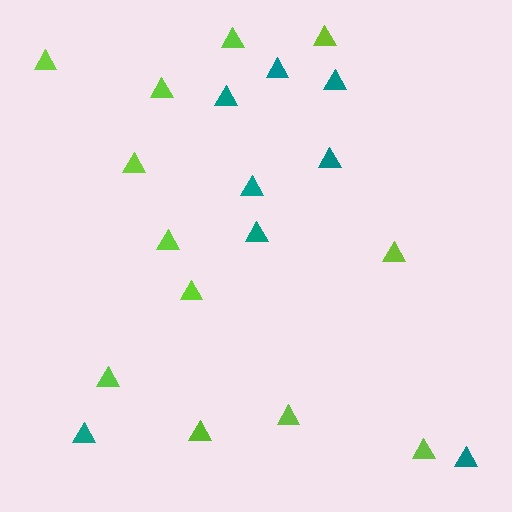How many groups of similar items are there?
There are 2 groups: one group of lime triangles (12) and one group of teal triangles (8).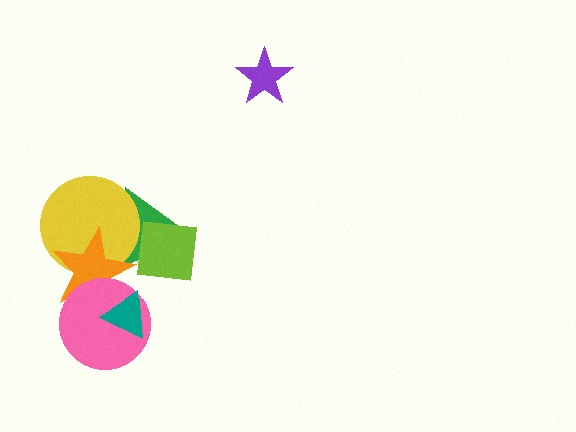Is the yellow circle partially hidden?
Yes, it is partially covered by another shape.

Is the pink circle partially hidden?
Yes, it is partially covered by another shape.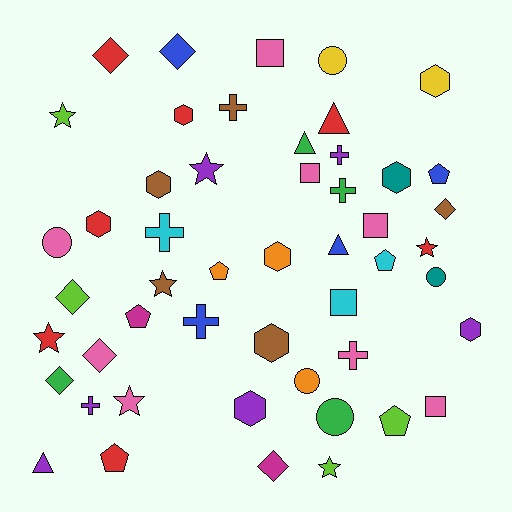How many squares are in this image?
There are 5 squares.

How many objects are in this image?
There are 50 objects.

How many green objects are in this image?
There are 4 green objects.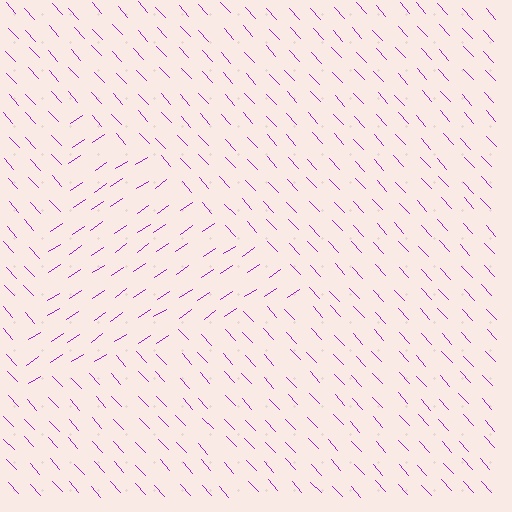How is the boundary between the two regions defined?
The boundary is defined purely by a change in line orientation (approximately 82 degrees difference). All lines are the same color and thickness.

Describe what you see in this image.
The image is filled with small purple line segments. A triangle region in the image has lines oriented differently from the surrounding lines, creating a visible texture boundary.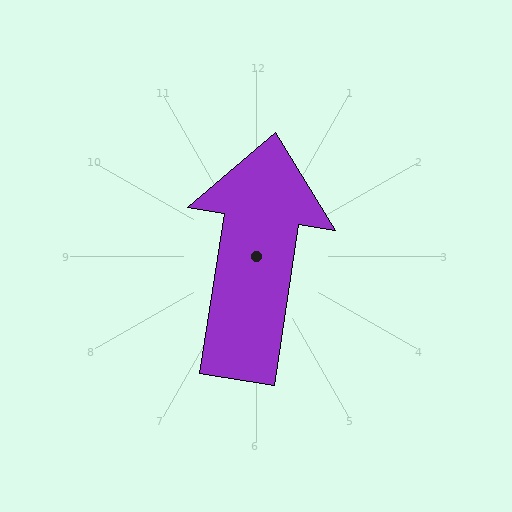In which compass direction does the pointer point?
North.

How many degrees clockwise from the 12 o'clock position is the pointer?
Approximately 9 degrees.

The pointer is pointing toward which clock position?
Roughly 12 o'clock.